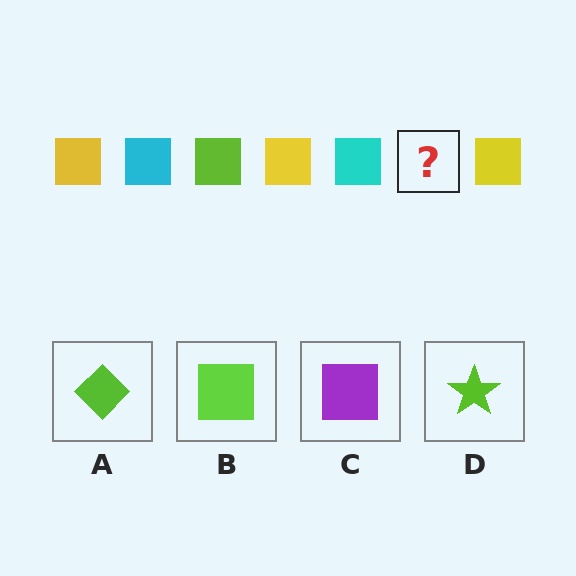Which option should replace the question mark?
Option B.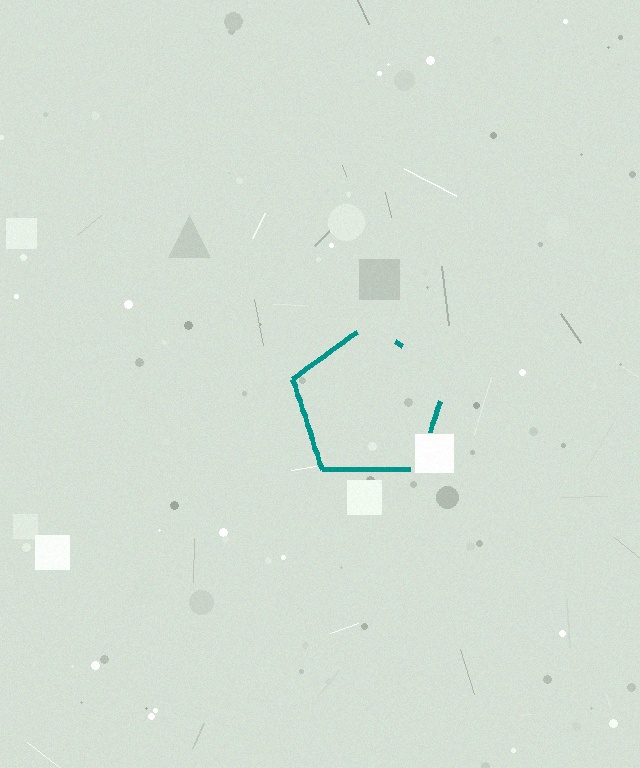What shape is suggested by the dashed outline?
The dashed outline suggests a pentagon.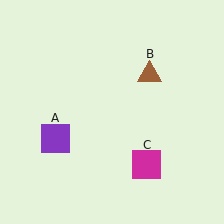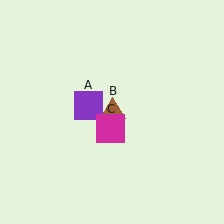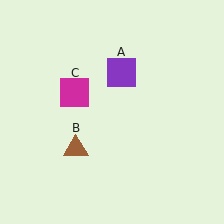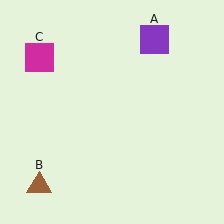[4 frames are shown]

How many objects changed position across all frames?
3 objects changed position: purple square (object A), brown triangle (object B), magenta square (object C).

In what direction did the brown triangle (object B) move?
The brown triangle (object B) moved down and to the left.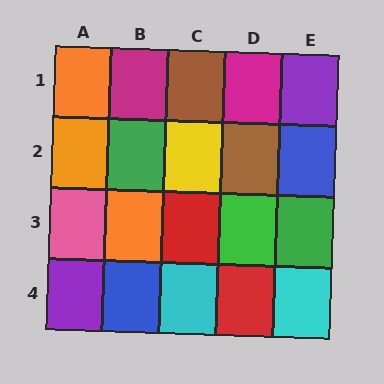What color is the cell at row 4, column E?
Cyan.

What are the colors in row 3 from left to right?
Pink, orange, red, green, green.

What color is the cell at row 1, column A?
Orange.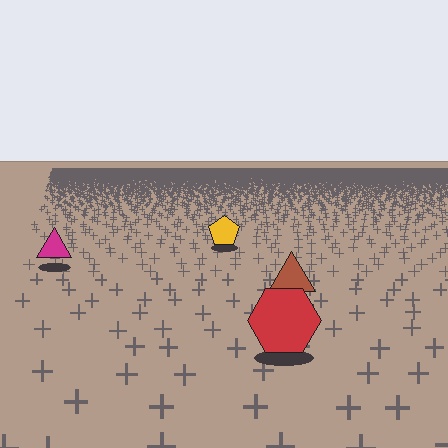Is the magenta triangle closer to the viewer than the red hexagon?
No. The red hexagon is closer — you can tell from the texture gradient: the ground texture is coarser near it.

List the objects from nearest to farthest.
From nearest to farthest: the red hexagon, the brown triangle, the magenta triangle, the yellow pentagon.